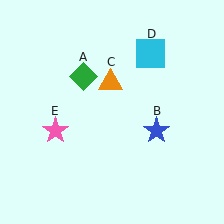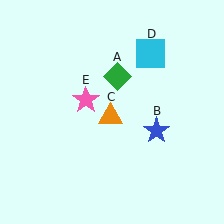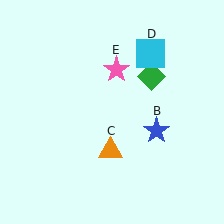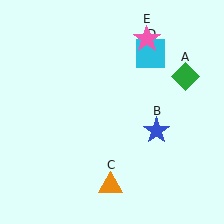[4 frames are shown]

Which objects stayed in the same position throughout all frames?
Blue star (object B) and cyan square (object D) remained stationary.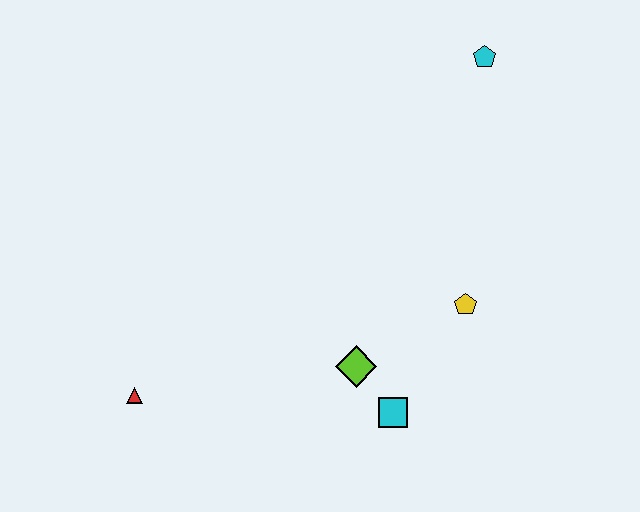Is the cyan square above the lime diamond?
No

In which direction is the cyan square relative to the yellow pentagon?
The cyan square is below the yellow pentagon.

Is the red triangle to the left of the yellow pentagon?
Yes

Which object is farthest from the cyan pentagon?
The red triangle is farthest from the cyan pentagon.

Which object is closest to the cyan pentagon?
The yellow pentagon is closest to the cyan pentagon.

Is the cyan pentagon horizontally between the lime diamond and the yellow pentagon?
No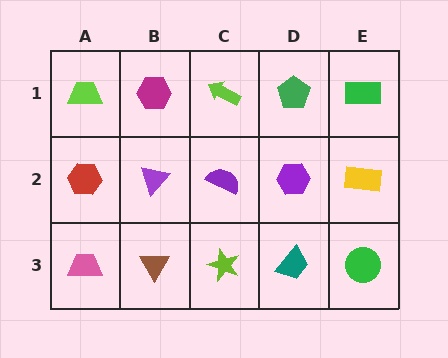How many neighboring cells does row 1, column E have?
2.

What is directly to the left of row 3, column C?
A brown triangle.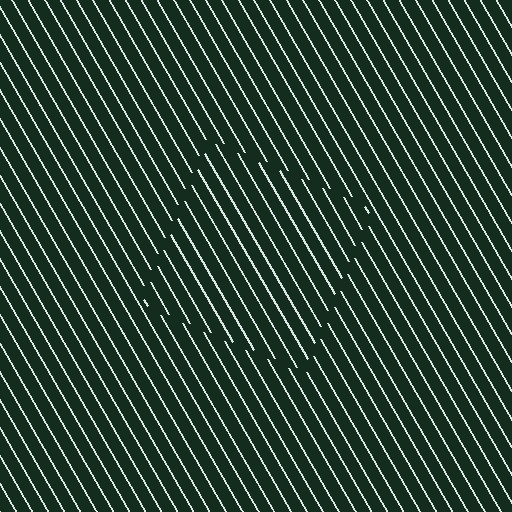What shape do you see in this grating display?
An illusory square. The interior of the shape contains the same grating, shifted by half a period — the contour is defined by the phase discontinuity where line-ends from the inner and outer gratings abut.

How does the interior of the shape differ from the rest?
The interior of the shape contains the same grating, shifted by half a period — the contour is defined by the phase discontinuity where line-ends from the inner and outer gratings abut.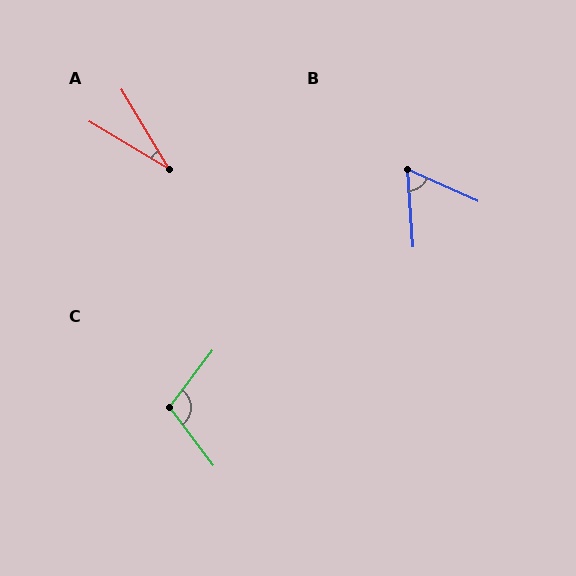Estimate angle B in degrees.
Approximately 62 degrees.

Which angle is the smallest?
A, at approximately 28 degrees.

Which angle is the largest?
C, at approximately 106 degrees.